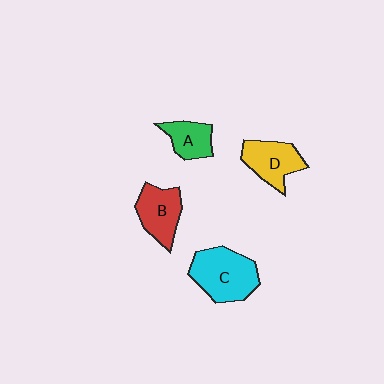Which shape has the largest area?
Shape C (cyan).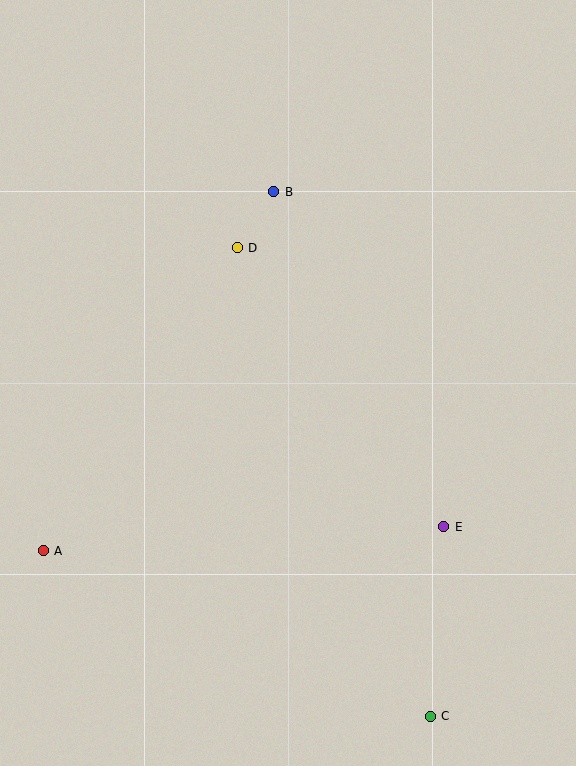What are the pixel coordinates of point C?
Point C is at (430, 716).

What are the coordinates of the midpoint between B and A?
The midpoint between B and A is at (158, 371).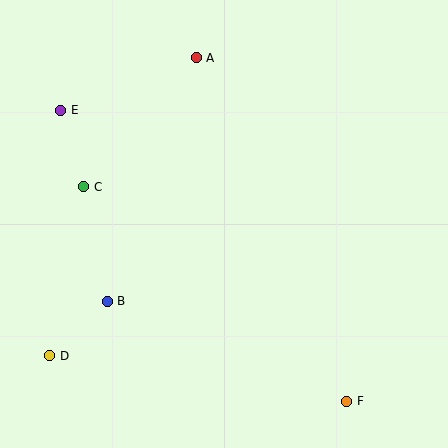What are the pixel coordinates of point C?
Point C is at (84, 187).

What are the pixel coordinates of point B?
Point B is at (107, 301).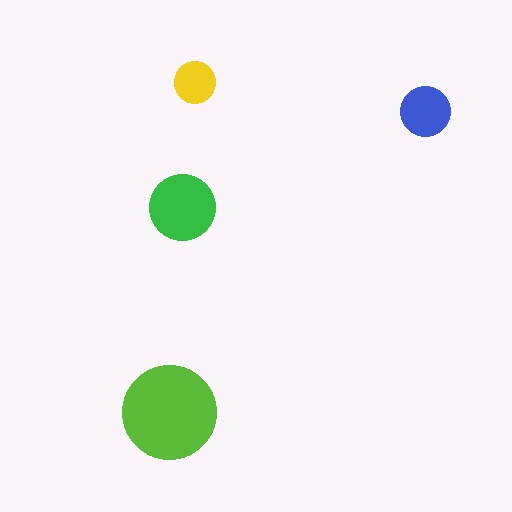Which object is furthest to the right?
The blue circle is rightmost.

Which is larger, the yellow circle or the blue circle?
The blue one.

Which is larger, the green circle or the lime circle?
The lime one.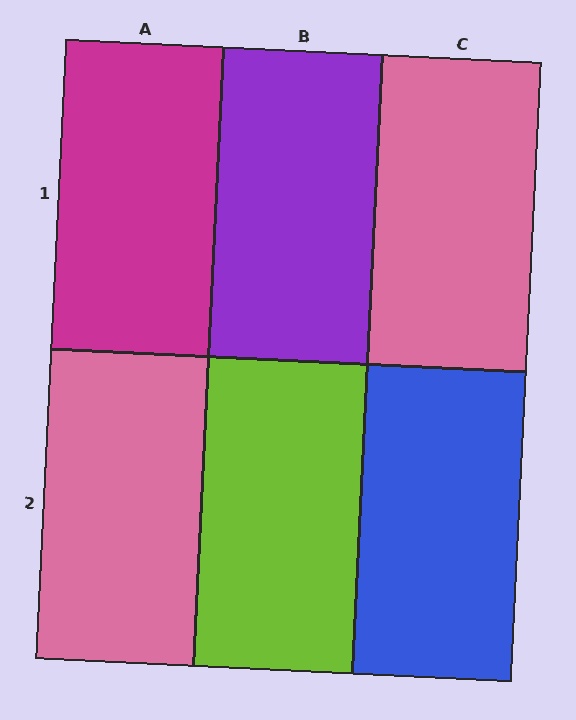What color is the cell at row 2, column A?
Pink.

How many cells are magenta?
1 cell is magenta.